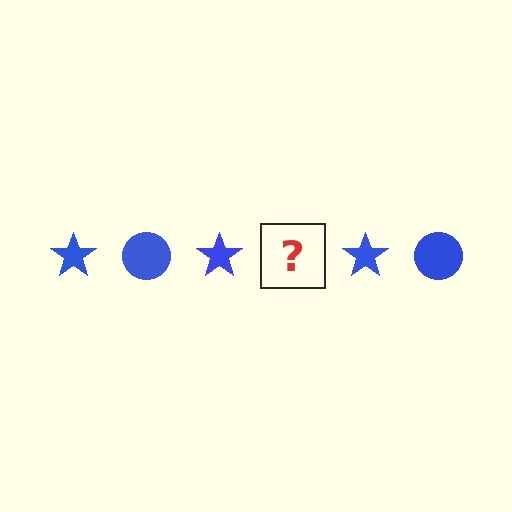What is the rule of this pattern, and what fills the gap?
The rule is that the pattern cycles through star, circle shapes in blue. The gap should be filled with a blue circle.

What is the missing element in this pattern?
The missing element is a blue circle.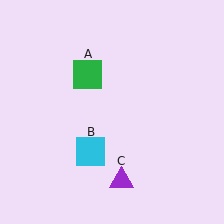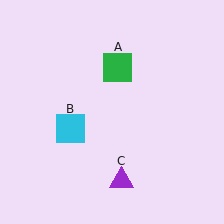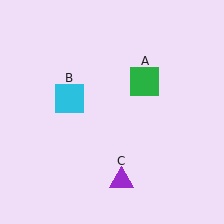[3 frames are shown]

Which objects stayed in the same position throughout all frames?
Purple triangle (object C) remained stationary.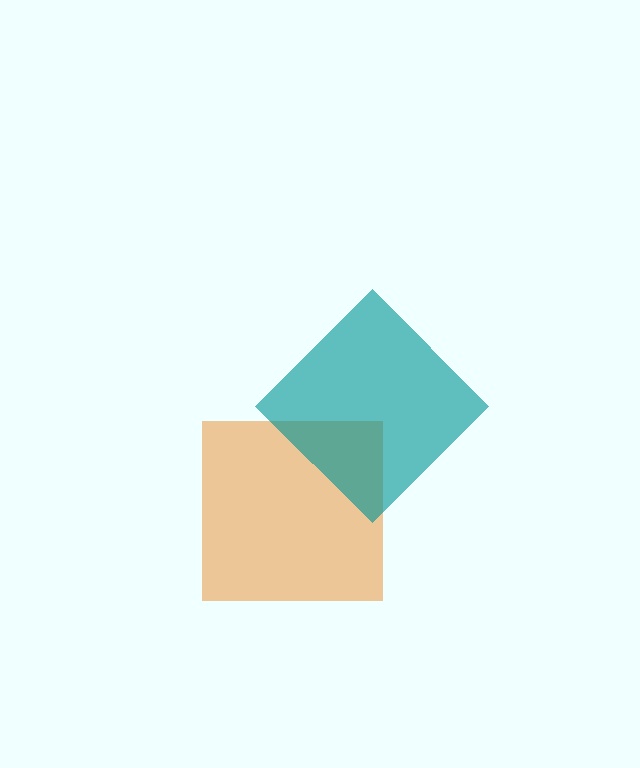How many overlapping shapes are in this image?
There are 2 overlapping shapes in the image.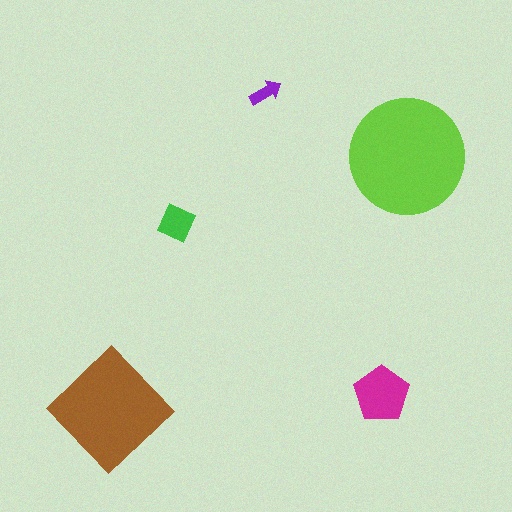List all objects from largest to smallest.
The lime circle, the brown diamond, the magenta pentagon, the green diamond, the purple arrow.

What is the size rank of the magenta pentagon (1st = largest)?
3rd.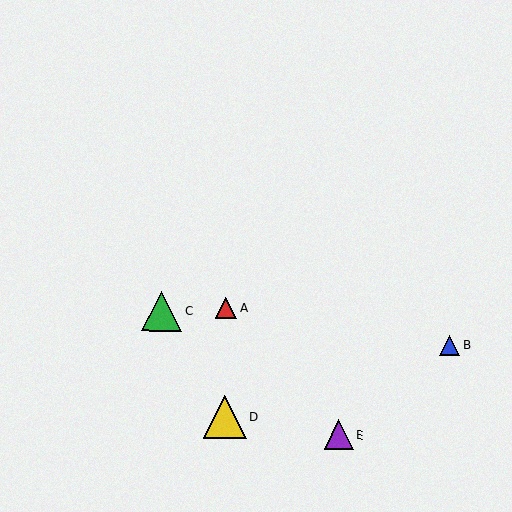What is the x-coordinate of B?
Object B is at x≈449.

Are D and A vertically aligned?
Yes, both are at x≈225.